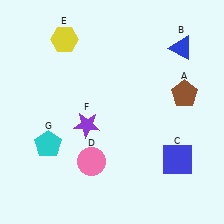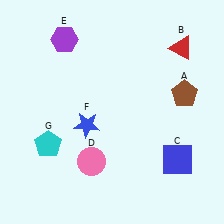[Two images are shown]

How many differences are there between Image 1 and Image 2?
There are 3 differences between the two images.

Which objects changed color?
B changed from blue to red. E changed from yellow to purple. F changed from purple to blue.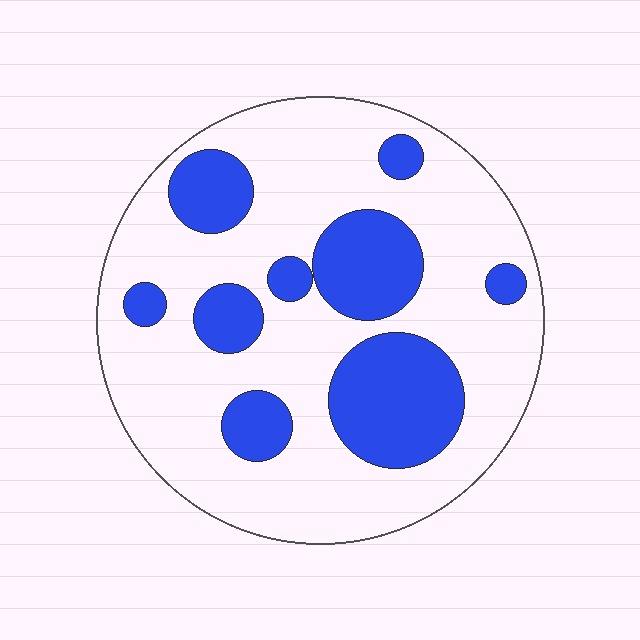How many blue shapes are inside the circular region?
9.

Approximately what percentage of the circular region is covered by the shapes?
Approximately 30%.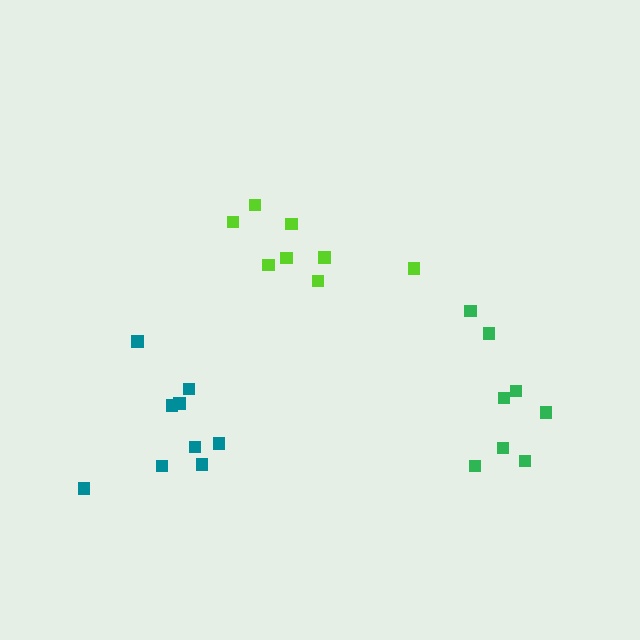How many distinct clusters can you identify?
There are 3 distinct clusters.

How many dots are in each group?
Group 1: 8 dots, Group 2: 9 dots, Group 3: 8 dots (25 total).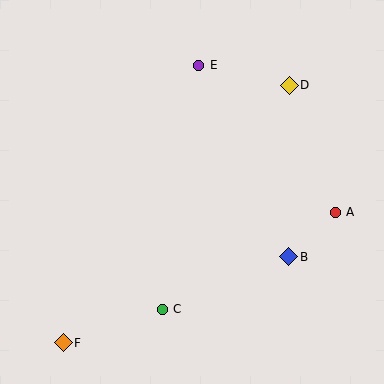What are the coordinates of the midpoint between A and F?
The midpoint between A and F is at (199, 277).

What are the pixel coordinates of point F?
Point F is at (63, 343).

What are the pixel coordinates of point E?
Point E is at (199, 65).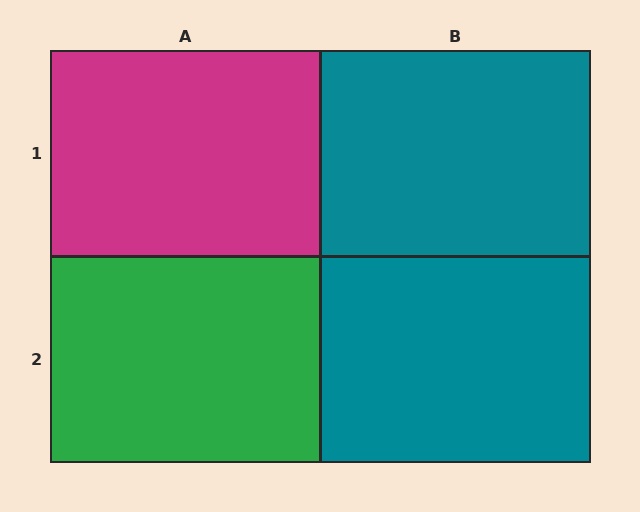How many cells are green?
1 cell is green.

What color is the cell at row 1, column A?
Magenta.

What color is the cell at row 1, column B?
Teal.